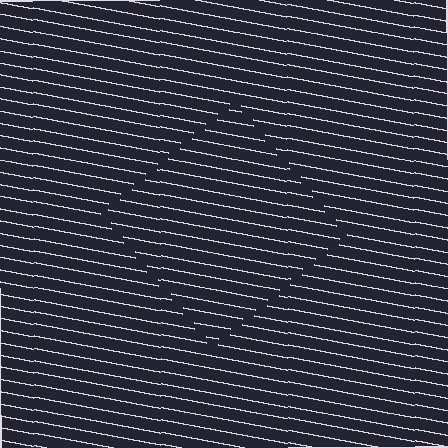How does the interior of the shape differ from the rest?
The interior of the shape contains the same grating, shifted by half a period — the contour is defined by the phase discontinuity where line-ends from the inner and outer gratings abut.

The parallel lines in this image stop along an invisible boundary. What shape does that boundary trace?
An illusory square. The interior of the shape contains the same grating, shifted by half a period — the contour is defined by the phase discontinuity where line-ends from the inner and outer gratings abut.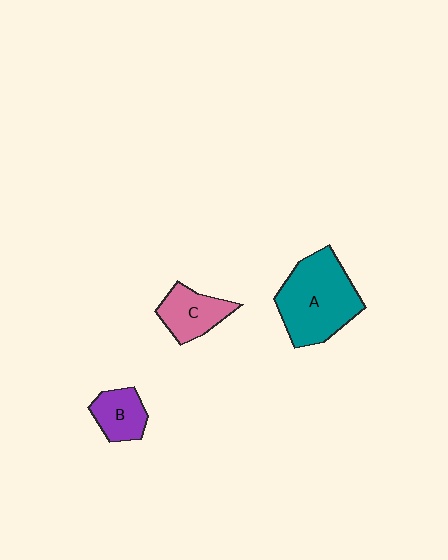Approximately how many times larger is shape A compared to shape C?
Approximately 2.0 times.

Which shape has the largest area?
Shape A (teal).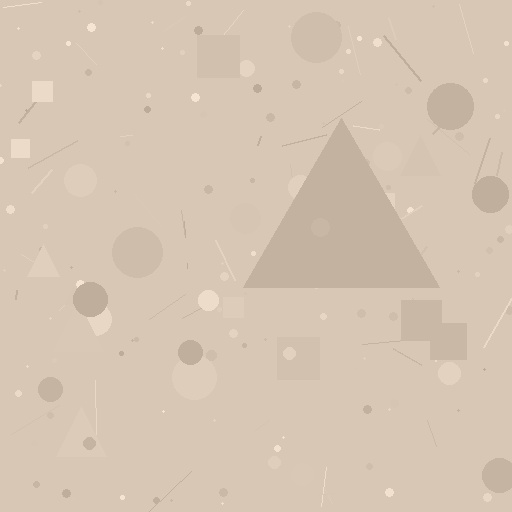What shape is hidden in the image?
A triangle is hidden in the image.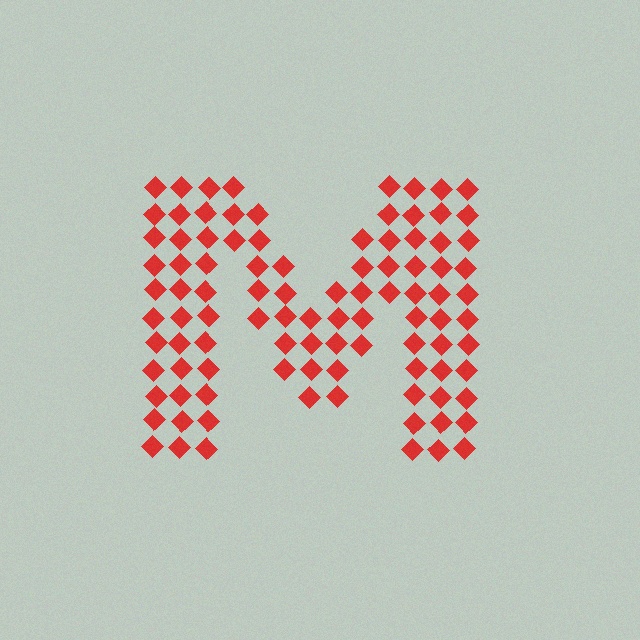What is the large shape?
The large shape is the letter M.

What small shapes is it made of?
It is made of small diamonds.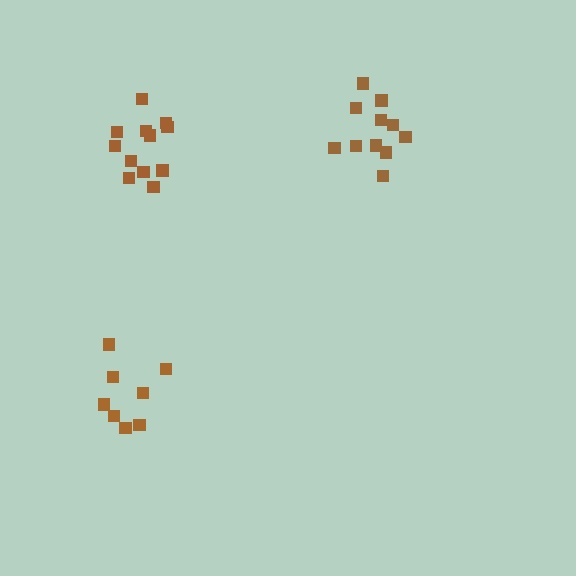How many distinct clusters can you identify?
There are 3 distinct clusters.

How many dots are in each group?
Group 1: 8 dots, Group 2: 11 dots, Group 3: 12 dots (31 total).